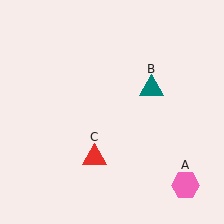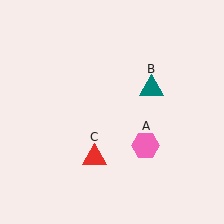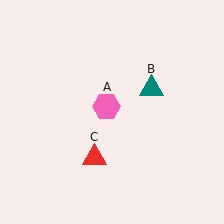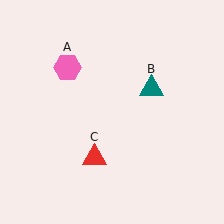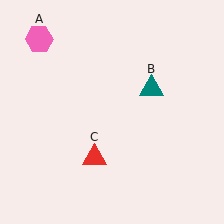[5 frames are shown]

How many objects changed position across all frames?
1 object changed position: pink hexagon (object A).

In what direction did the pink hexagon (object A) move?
The pink hexagon (object A) moved up and to the left.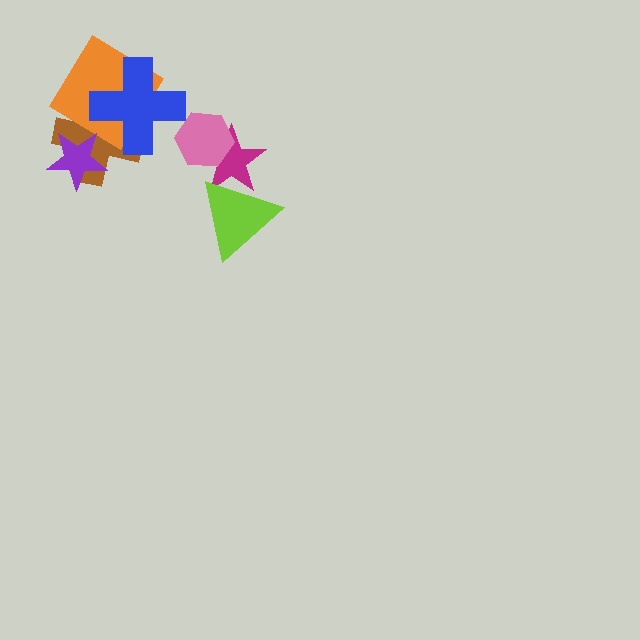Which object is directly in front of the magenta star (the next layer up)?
The pink hexagon is directly in front of the magenta star.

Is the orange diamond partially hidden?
Yes, it is partially covered by another shape.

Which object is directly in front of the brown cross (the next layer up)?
The orange diamond is directly in front of the brown cross.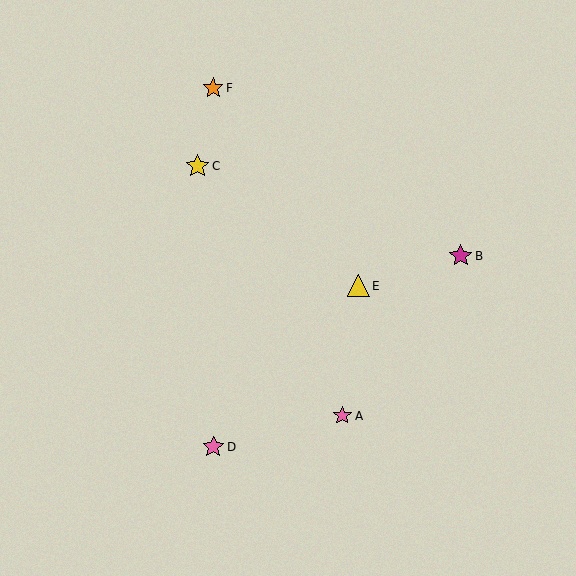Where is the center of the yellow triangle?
The center of the yellow triangle is at (358, 286).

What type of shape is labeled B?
Shape B is a magenta star.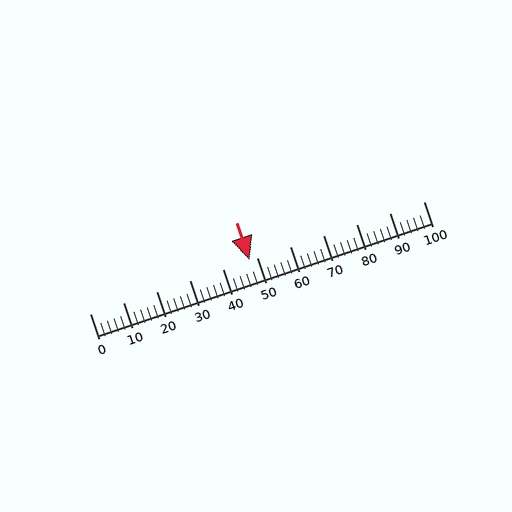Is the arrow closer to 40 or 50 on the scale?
The arrow is closer to 50.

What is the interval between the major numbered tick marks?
The major tick marks are spaced 10 units apart.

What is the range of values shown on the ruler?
The ruler shows values from 0 to 100.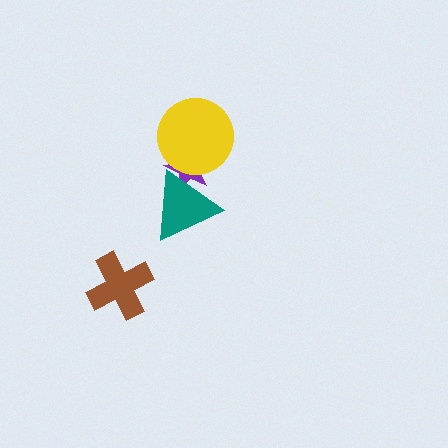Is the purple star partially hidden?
Yes, it is partially covered by another shape.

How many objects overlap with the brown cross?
0 objects overlap with the brown cross.